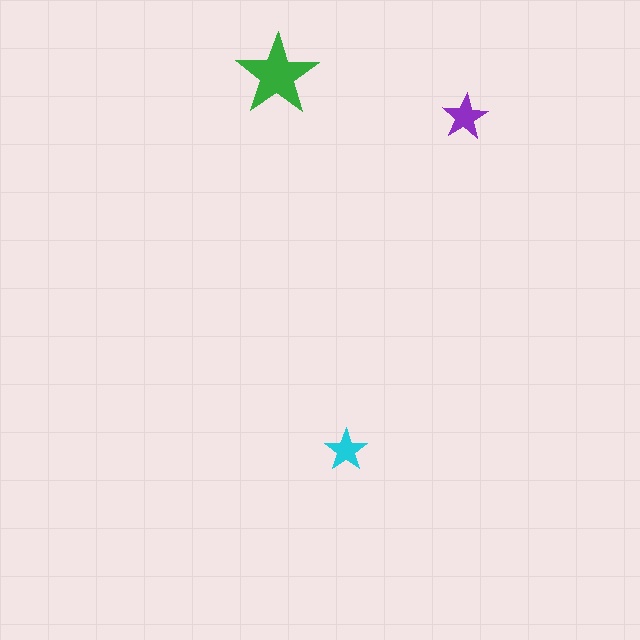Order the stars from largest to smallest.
the green one, the purple one, the cyan one.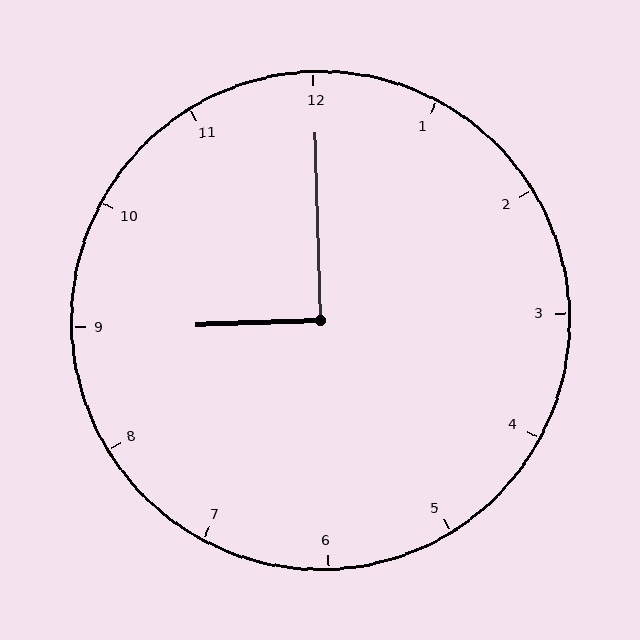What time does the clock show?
9:00.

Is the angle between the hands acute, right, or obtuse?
It is right.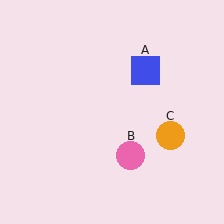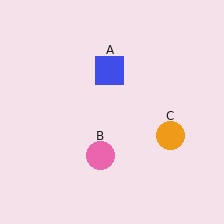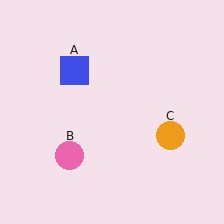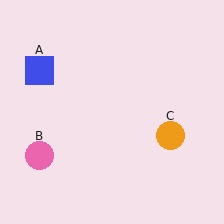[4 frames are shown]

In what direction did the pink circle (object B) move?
The pink circle (object B) moved left.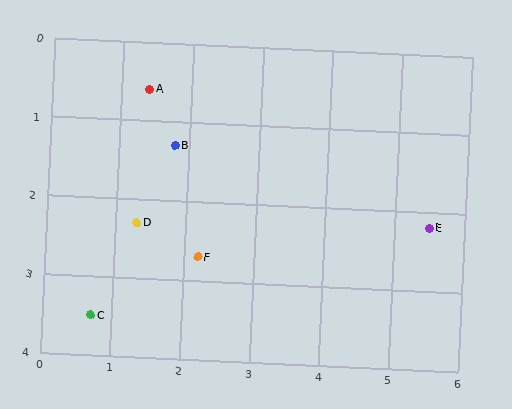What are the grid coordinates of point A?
Point A is at approximately (1.4, 0.6).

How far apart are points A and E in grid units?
Points A and E are about 4.4 grid units apart.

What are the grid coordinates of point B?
Point B is at approximately (1.8, 1.3).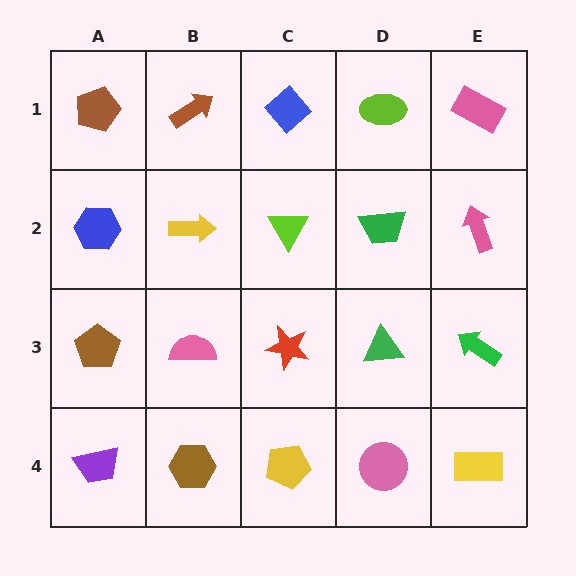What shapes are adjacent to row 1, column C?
A lime triangle (row 2, column C), a brown arrow (row 1, column B), a lime ellipse (row 1, column D).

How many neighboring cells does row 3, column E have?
3.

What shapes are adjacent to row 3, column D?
A green trapezoid (row 2, column D), a pink circle (row 4, column D), a red star (row 3, column C), a green arrow (row 3, column E).